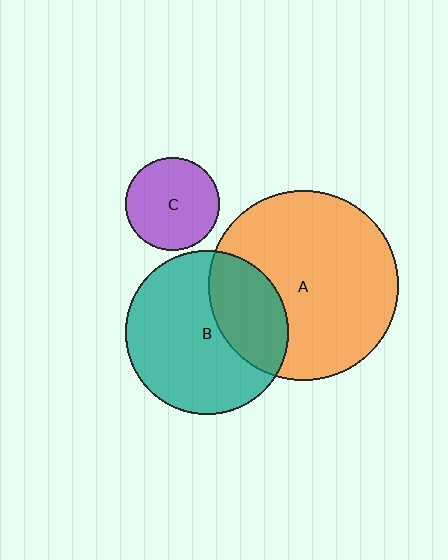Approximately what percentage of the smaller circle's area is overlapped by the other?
Approximately 30%.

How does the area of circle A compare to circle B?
Approximately 1.3 times.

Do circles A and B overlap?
Yes.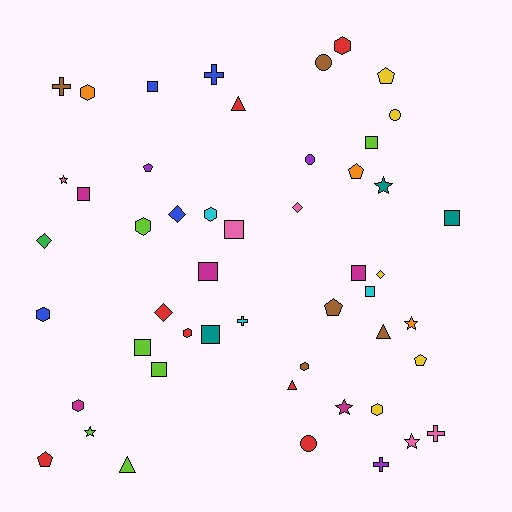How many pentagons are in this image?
There are 6 pentagons.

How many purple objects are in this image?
There are 3 purple objects.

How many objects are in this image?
There are 50 objects.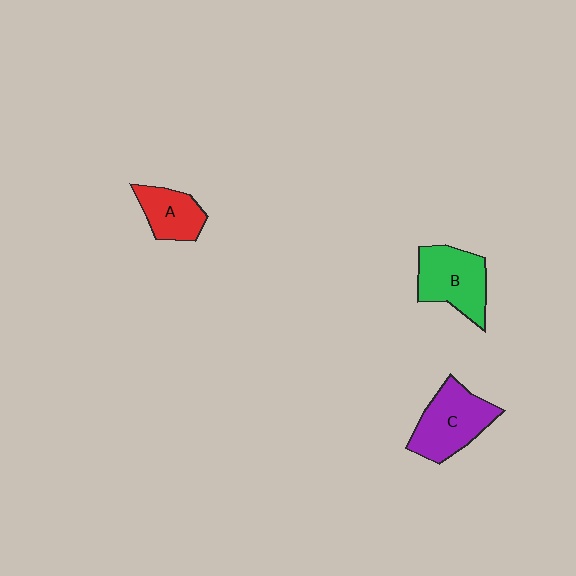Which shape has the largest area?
Shape C (purple).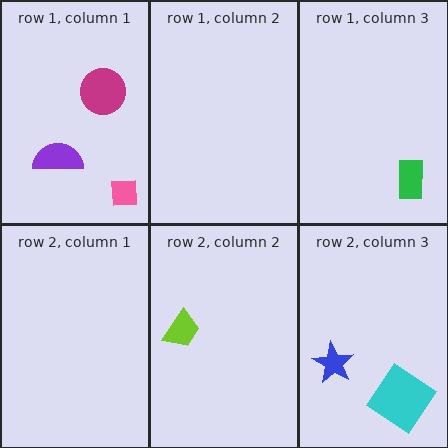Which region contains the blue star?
The row 2, column 3 region.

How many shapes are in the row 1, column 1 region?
3.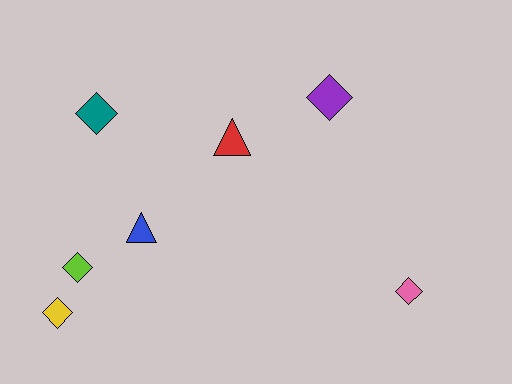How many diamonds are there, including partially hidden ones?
There are 5 diamonds.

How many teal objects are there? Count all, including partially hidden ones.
There is 1 teal object.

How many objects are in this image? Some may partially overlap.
There are 7 objects.